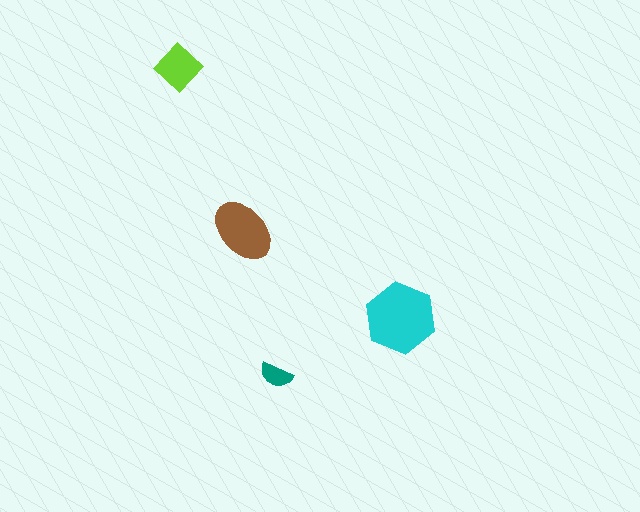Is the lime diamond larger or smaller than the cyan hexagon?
Smaller.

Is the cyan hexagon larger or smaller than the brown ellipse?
Larger.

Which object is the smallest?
The teal semicircle.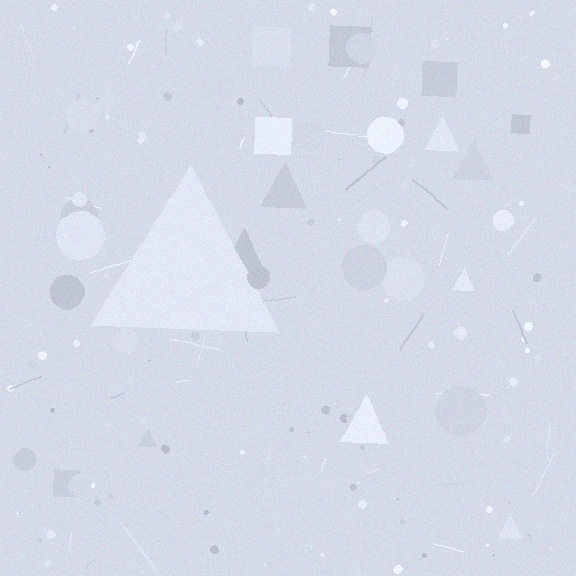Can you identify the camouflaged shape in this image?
The camouflaged shape is a triangle.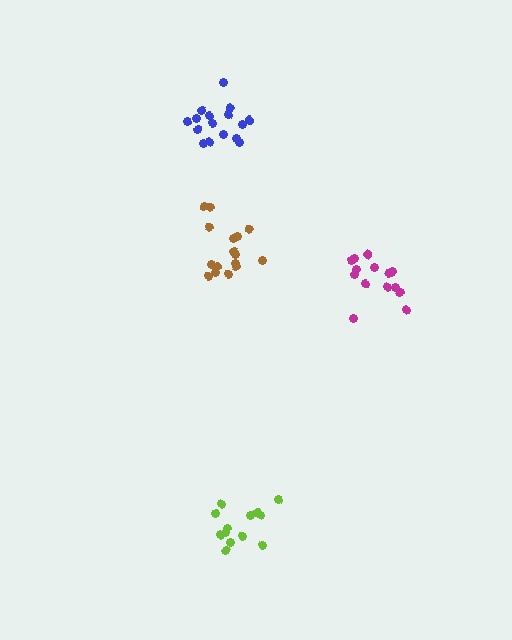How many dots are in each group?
Group 1: 16 dots, Group 2: 13 dots, Group 3: 15 dots, Group 4: 16 dots (60 total).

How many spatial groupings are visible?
There are 4 spatial groupings.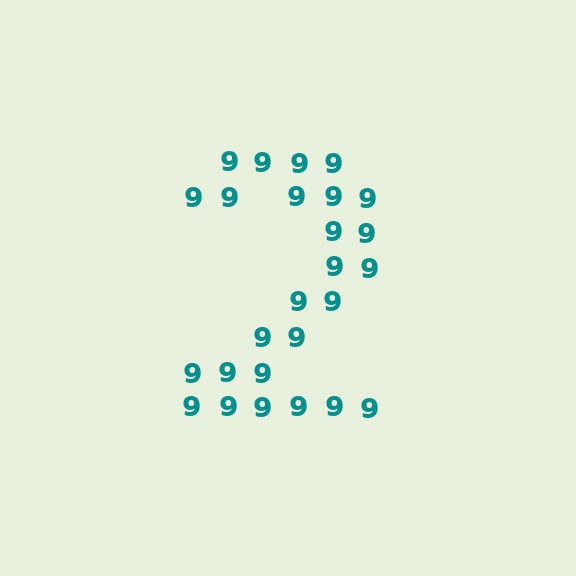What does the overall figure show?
The overall figure shows the digit 2.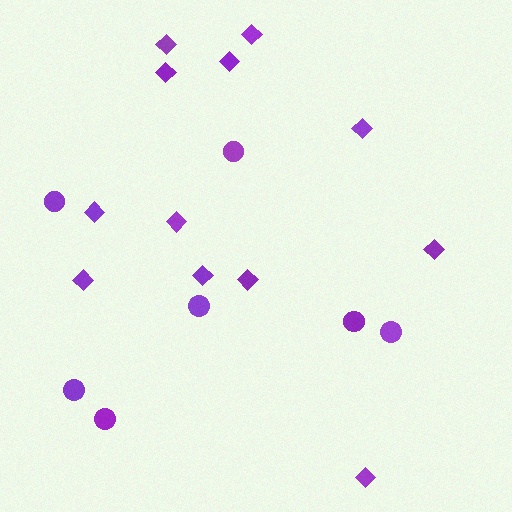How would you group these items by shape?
There are 2 groups: one group of circles (7) and one group of diamonds (12).